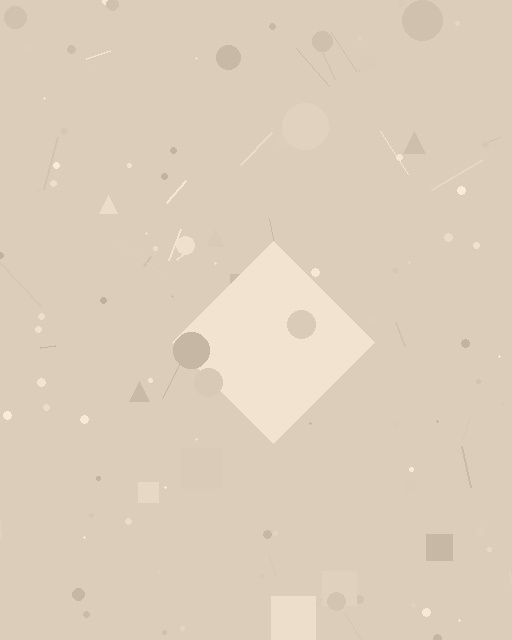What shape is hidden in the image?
A diamond is hidden in the image.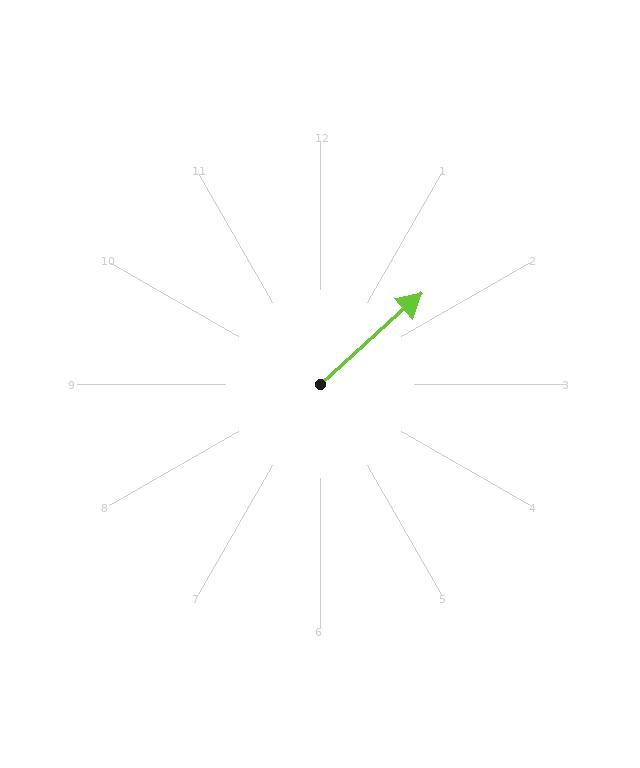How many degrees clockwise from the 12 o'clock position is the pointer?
Approximately 48 degrees.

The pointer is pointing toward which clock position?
Roughly 2 o'clock.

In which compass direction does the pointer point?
Northeast.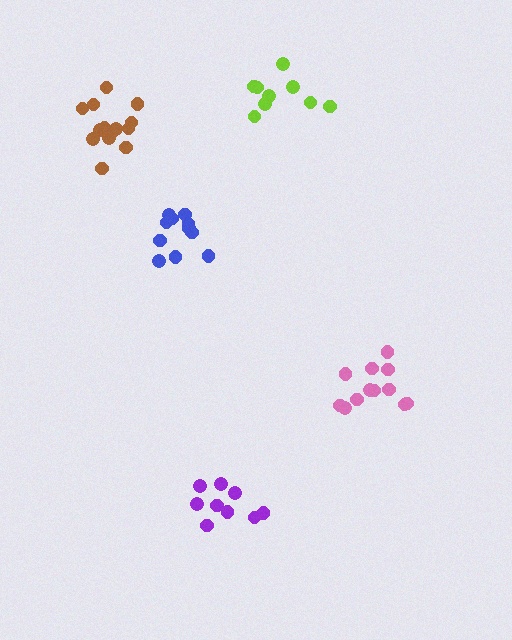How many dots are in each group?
Group 1: 9 dots, Group 2: 9 dots, Group 3: 12 dots, Group 4: 14 dots, Group 5: 11 dots (55 total).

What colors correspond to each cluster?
The clusters are colored: purple, lime, pink, brown, blue.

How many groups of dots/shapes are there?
There are 5 groups.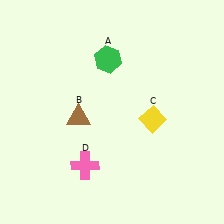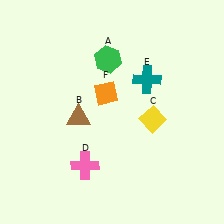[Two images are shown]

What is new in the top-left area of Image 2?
An orange diamond (F) was added in the top-left area of Image 2.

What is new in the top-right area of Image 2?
A teal cross (E) was added in the top-right area of Image 2.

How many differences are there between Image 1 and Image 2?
There are 2 differences between the two images.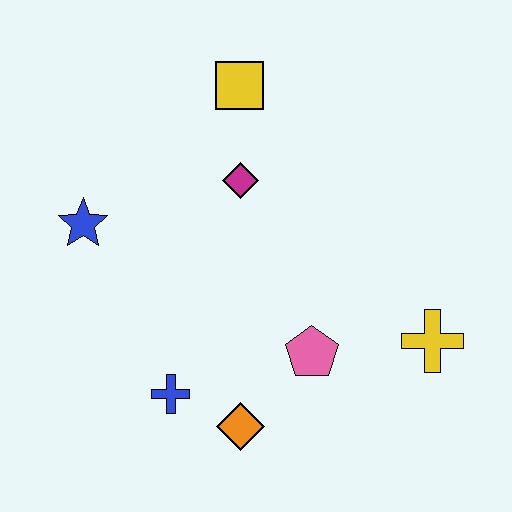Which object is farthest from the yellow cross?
The blue star is farthest from the yellow cross.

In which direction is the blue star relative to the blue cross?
The blue star is above the blue cross.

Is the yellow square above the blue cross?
Yes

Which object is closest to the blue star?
The magenta diamond is closest to the blue star.